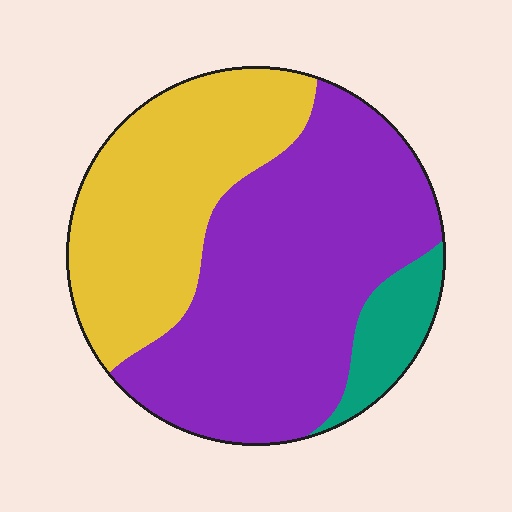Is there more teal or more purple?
Purple.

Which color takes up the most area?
Purple, at roughly 55%.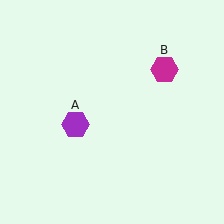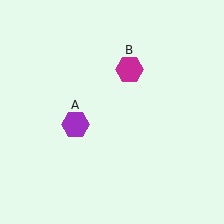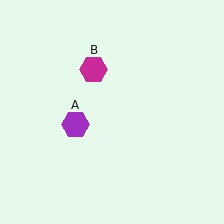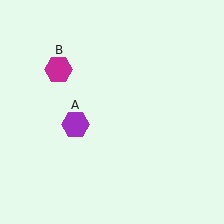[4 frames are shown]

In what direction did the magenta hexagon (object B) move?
The magenta hexagon (object B) moved left.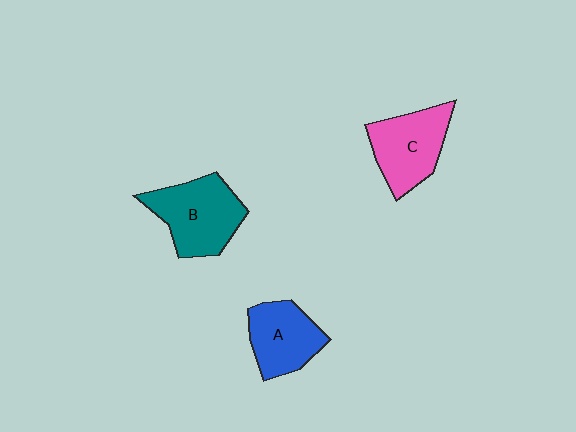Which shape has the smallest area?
Shape A (blue).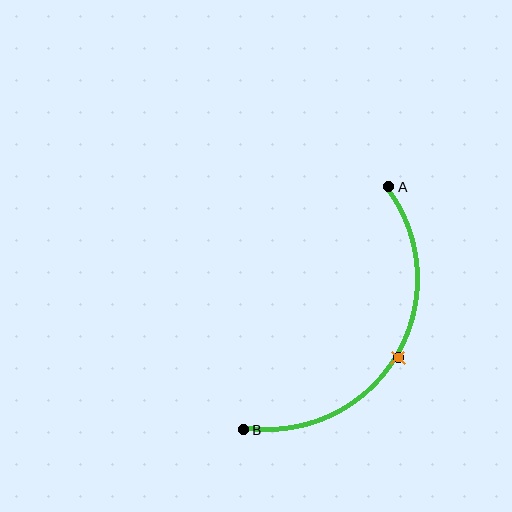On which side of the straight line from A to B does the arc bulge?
The arc bulges to the right of the straight line connecting A and B.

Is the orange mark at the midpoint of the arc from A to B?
Yes. The orange mark lies on the arc at equal arc-length from both A and B — it is the arc midpoint.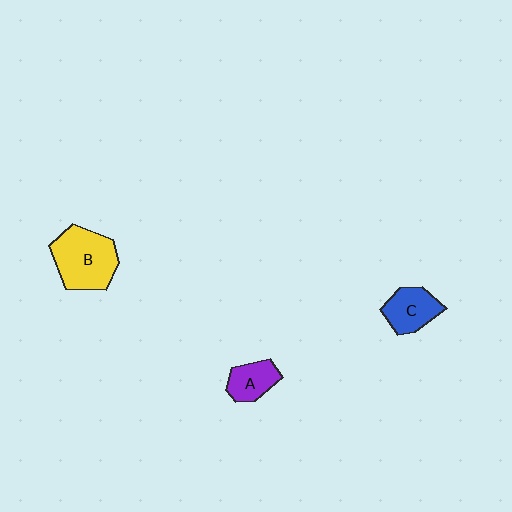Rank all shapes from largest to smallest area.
From largest to smallest: B (yellow), C (blue), A (purple).